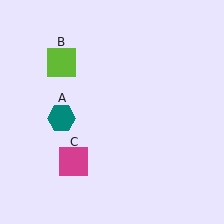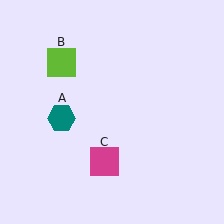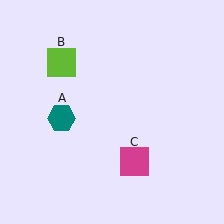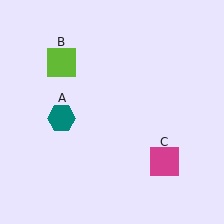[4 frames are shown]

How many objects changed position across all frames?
1 object changed position: magenta square (object C).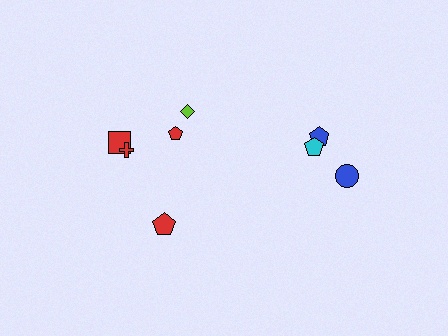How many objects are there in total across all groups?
There are 8 objects.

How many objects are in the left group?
There are 5 objects.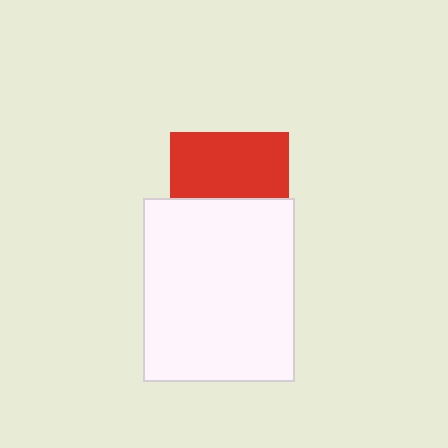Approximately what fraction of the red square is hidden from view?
Roughly 45% of the red square is hidden behind the white rectangle.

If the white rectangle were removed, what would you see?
You would see the complete red square.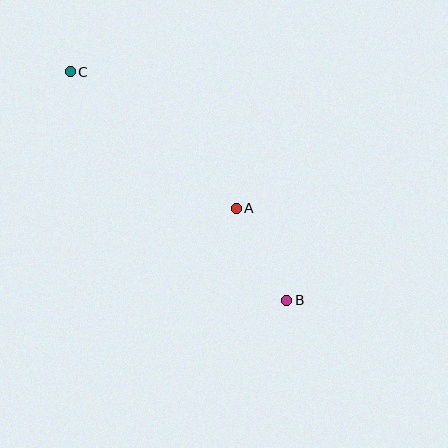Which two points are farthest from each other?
Points B and C are farthest from each other.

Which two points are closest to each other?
Points A and B are closest to each other.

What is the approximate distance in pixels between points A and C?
The distance between A and C is approximately 215 pixels.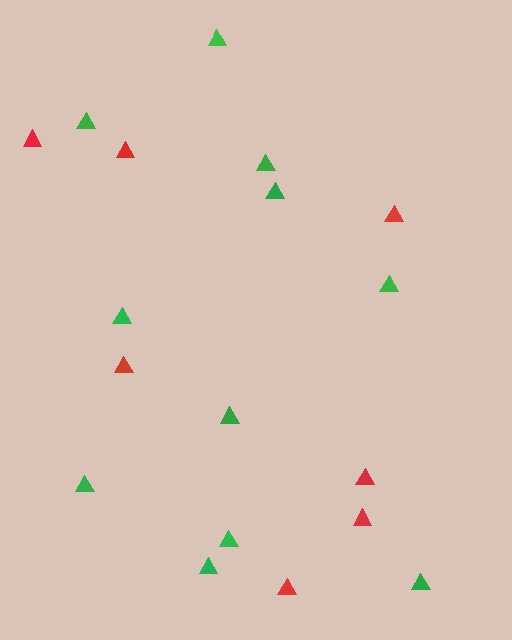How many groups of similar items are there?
There are 2 groups: one group of red triangles (7) and one group of green triangles (11).